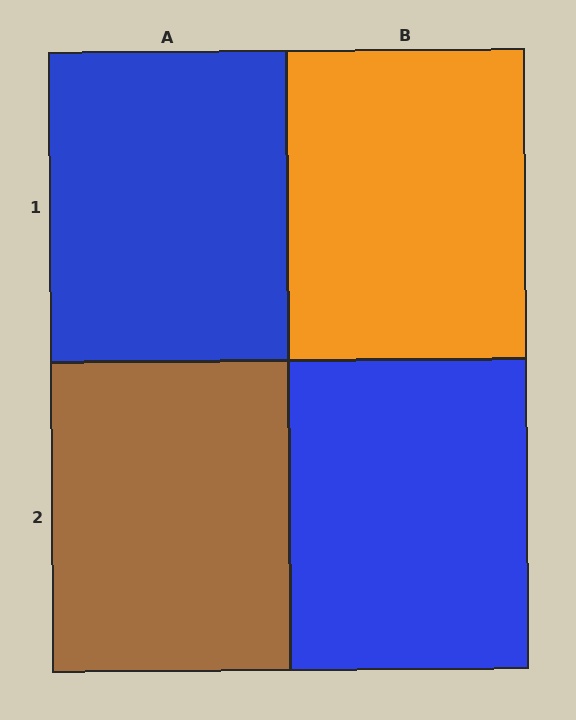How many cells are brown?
1 cell is brown.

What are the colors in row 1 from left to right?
Blue, orange.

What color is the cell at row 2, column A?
Brown.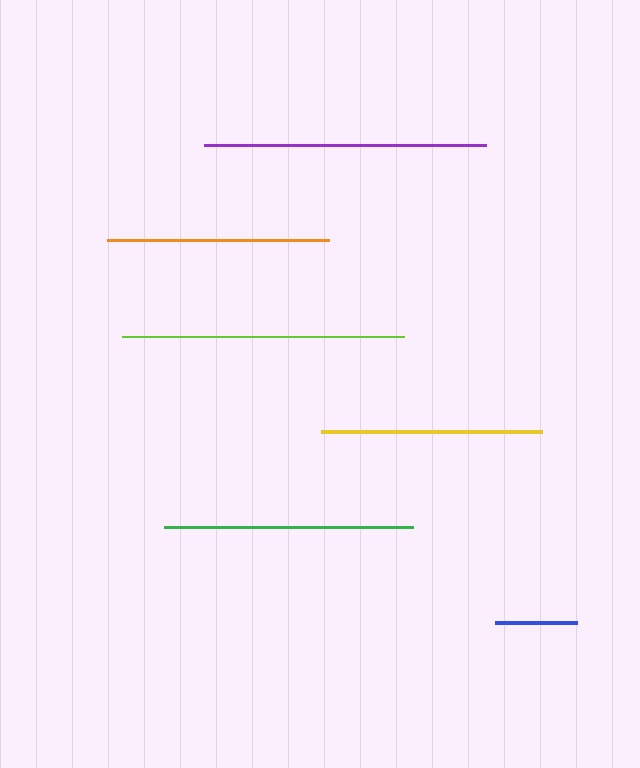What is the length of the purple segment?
The purple segment is approximately 282 pixels long.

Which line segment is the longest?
The lime line is the longest at approximately 282 pixels.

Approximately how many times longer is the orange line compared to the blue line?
The orange line is approximately 2.7 times the length of the blue line.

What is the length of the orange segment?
The orange segment is approximately 223 pixels long.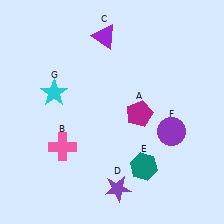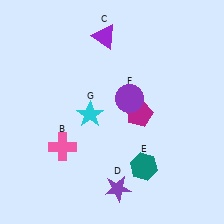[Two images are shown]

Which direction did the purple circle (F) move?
The purple circle (F) moved left.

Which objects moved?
The objects that moved are: the purple circle (F), the cyan star (G).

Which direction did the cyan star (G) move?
The cyan star (G) moved right.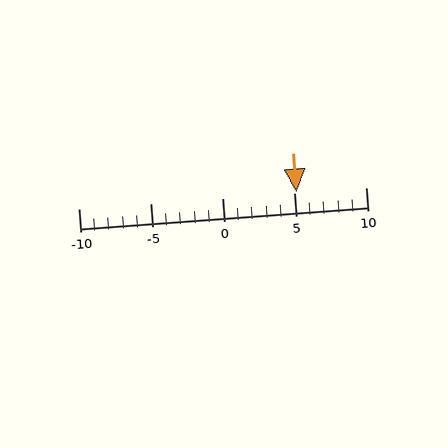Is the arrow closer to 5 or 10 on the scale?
The arrow is closer to 5.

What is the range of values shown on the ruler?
The ruler shows values from -10 to 10.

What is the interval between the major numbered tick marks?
The major tick marks are spaced 5 units apart.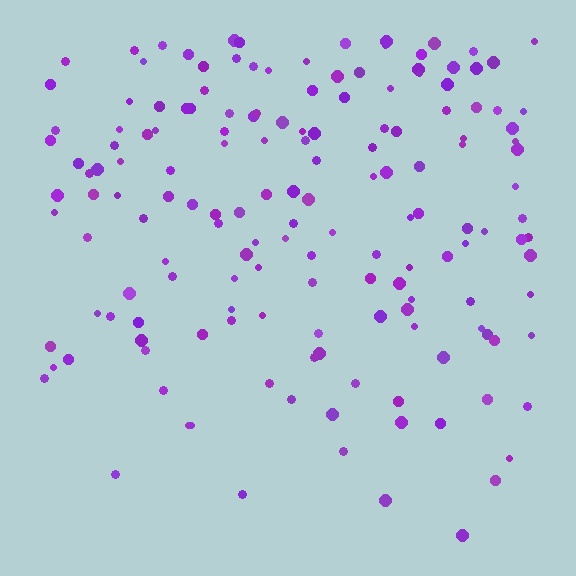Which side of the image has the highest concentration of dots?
The top.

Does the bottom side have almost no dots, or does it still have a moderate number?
Still a moderate number, just noticeably fewer than the top.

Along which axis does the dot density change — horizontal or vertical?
Vertical.